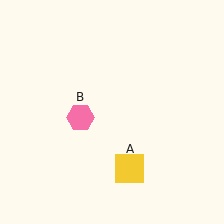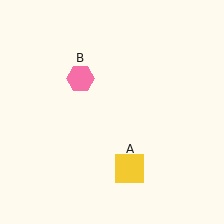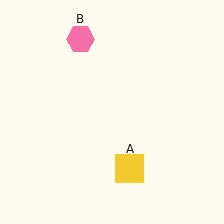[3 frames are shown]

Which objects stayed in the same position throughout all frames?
Yellow square (object A) remained stationary.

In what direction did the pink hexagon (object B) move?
The pink hexagon (object B) moved up.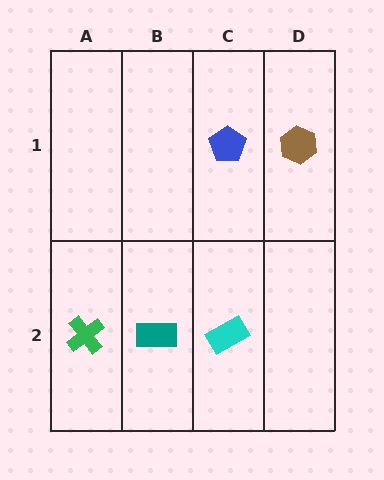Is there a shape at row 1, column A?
No, that cell is empty.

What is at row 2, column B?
A teal rectangle.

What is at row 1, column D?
A brown hexagon.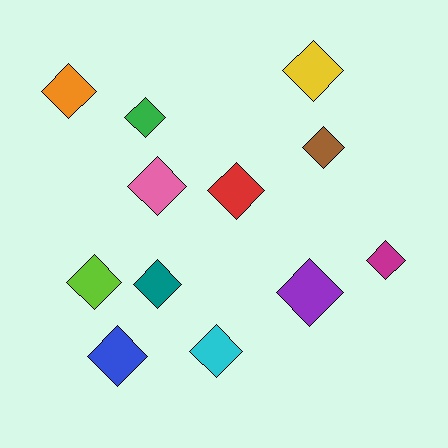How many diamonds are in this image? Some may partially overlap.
There are 12 diamonds.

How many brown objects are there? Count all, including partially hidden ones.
There is 1 brown object.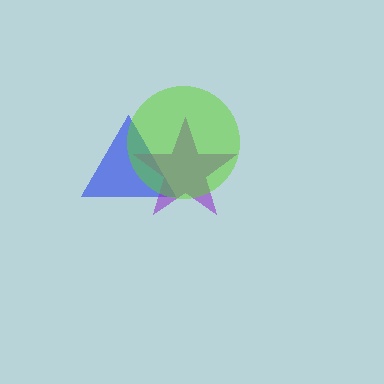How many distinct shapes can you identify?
There are 3 distinct shapes: a blue triangle, a purple star, a lime circle.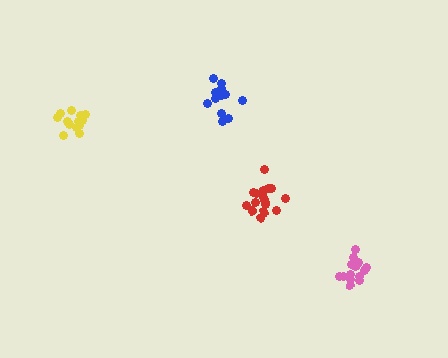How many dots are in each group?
Group 1: 15 dots, Group 2: 13 dots, Group 3: 19 dots, Group 4: 13 dots (60 total).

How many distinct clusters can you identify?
There are 4 distinct clusters.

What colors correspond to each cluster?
The clusters are colored: pink, blue, red, yellow.